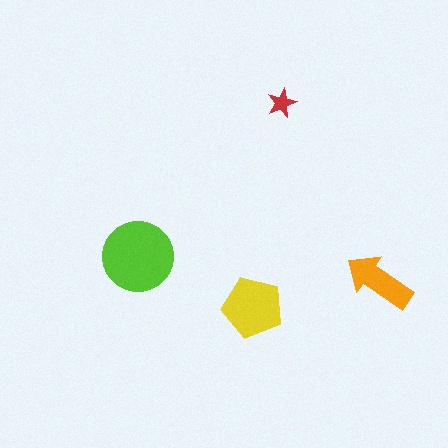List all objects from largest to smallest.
The lime circle, the yellow pentagon, the orange arrow, the red star.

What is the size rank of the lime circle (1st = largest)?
1st.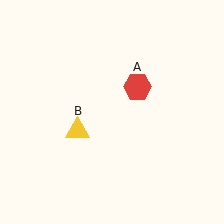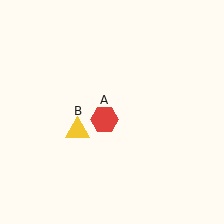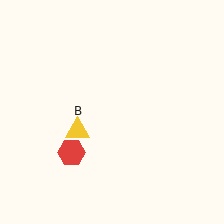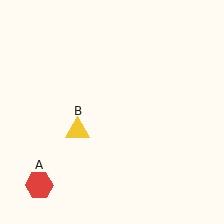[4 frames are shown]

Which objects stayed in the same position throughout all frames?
Yellow triangle (object B) remained stationary.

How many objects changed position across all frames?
1 object changed position: red hexagon (object A).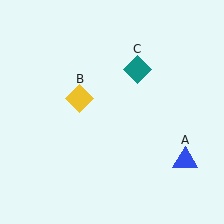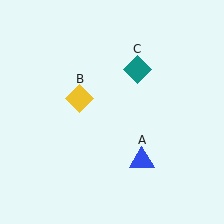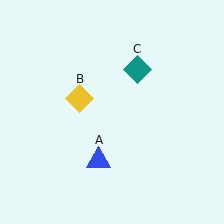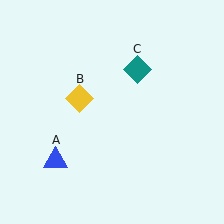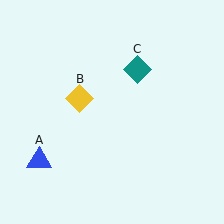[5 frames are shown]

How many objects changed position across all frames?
1 object changed position: blue triangle (object A).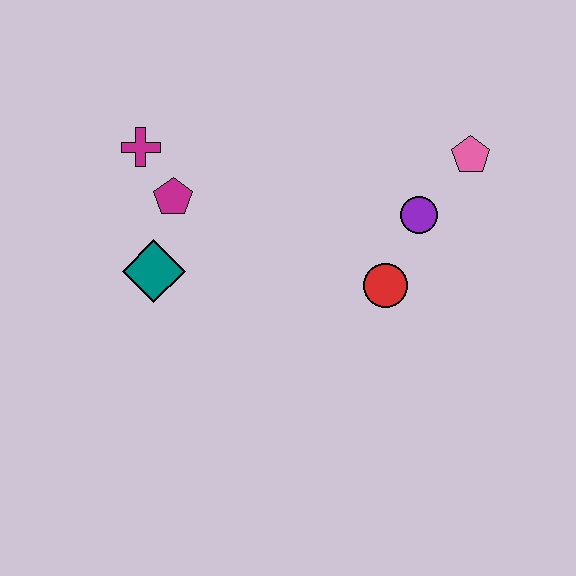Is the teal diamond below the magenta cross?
Yes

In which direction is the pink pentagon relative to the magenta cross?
The pink pentagon is to the right of the magenta cross.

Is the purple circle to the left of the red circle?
No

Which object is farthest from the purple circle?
The magenta cross is farthest from the purple circle.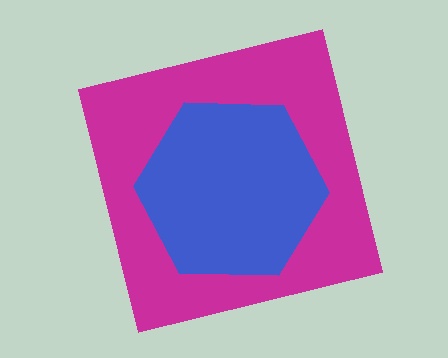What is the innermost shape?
The blue hexagon.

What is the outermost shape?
The magenta square.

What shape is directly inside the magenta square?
The blue hexagon.